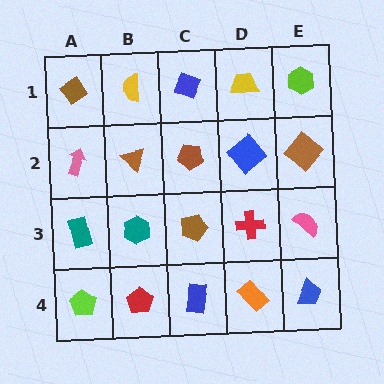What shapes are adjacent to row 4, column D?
A red cross (row 3, column D), a blue rectangle (row 4, column C), a blue trapezoid (row 4, column E).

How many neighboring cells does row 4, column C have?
3.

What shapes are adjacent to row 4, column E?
A pink semicircle (row 3, column E), an orange rectangle (row 4, column D).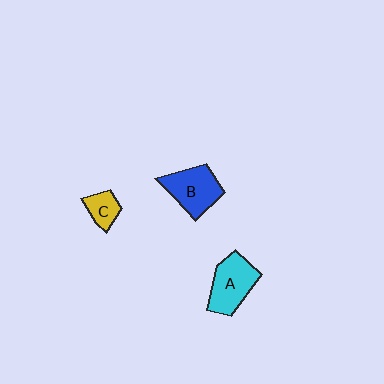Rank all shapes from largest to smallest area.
From largest to smallest: A (cyan), B (blue), C (yellow).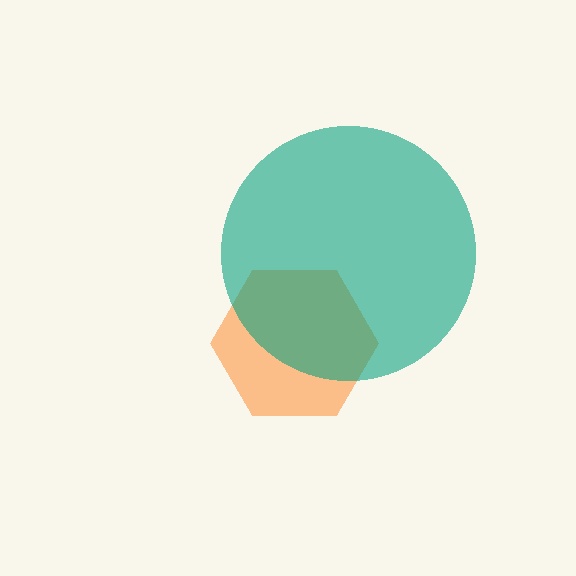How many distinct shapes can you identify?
There are 2 distinct shapes: an orange hexagon, a teal circle.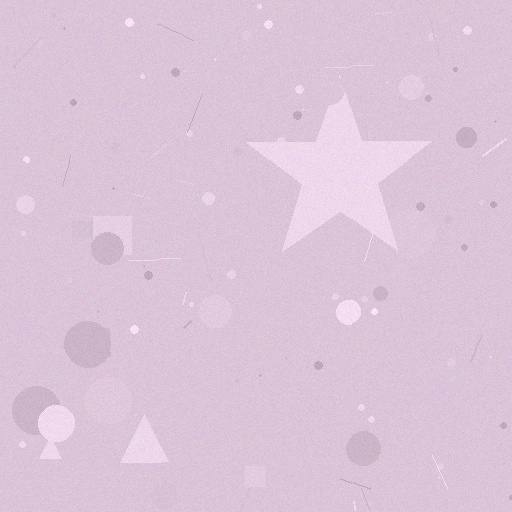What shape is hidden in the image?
A star is hidden in the image.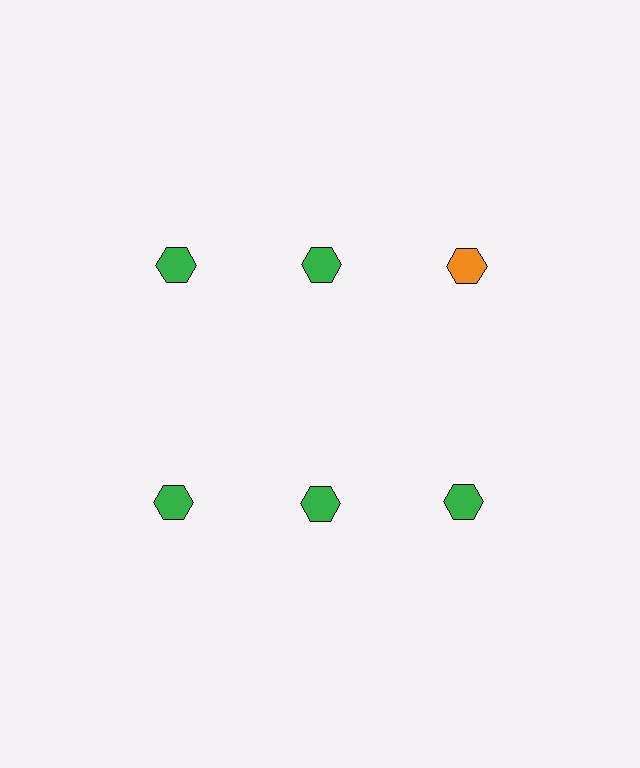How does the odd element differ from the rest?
It has a different color: orange instead of green.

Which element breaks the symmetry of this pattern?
The orange hexagon in the top row, center column breaks the symmetry. All other shapes are green hexagons.